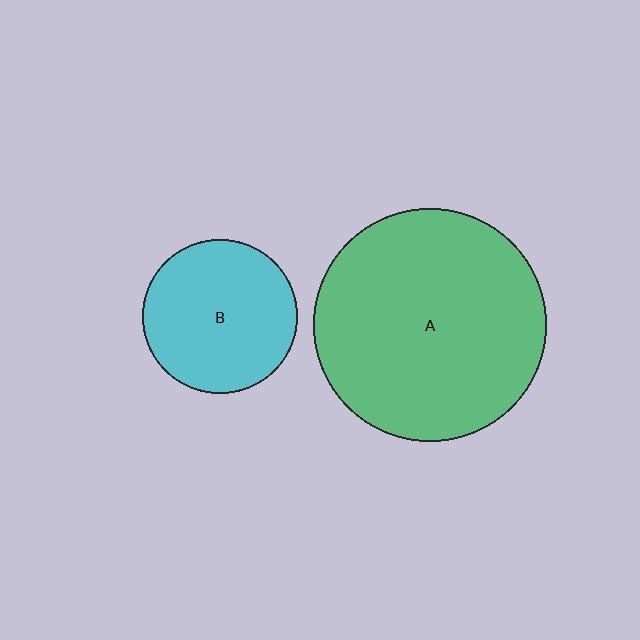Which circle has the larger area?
Circle A (green).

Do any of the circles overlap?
No, none of the circles overlap.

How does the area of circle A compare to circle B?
Approximately 2.3 times.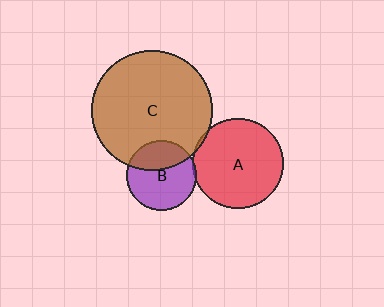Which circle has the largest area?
Circle C (brown).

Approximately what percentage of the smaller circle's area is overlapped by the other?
Approximately 5%.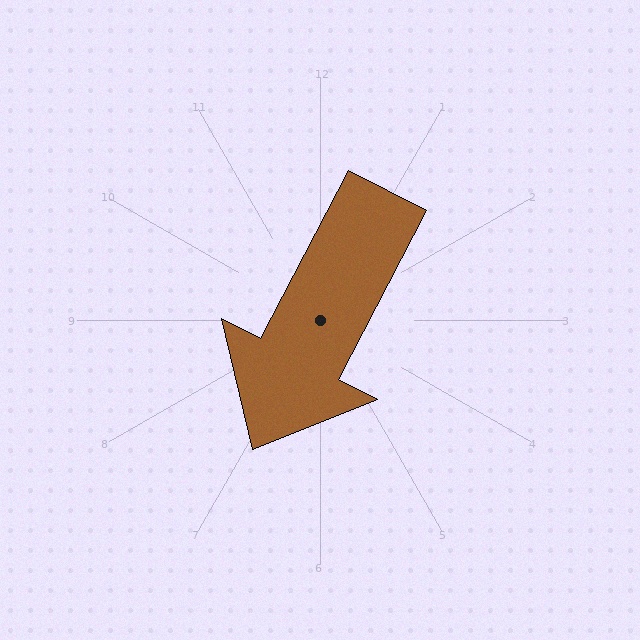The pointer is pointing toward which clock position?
Roughly 7 o'clock.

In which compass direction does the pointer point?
Southwest.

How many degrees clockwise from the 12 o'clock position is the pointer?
Approximately 208 degrees.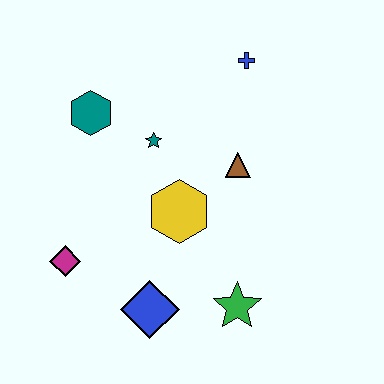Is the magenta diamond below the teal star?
Yes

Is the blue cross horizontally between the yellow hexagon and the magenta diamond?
No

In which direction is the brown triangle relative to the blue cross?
The brown triangle is below the blue cross.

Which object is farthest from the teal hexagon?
The green star is farthest from the teal hexagon.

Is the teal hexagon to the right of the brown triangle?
No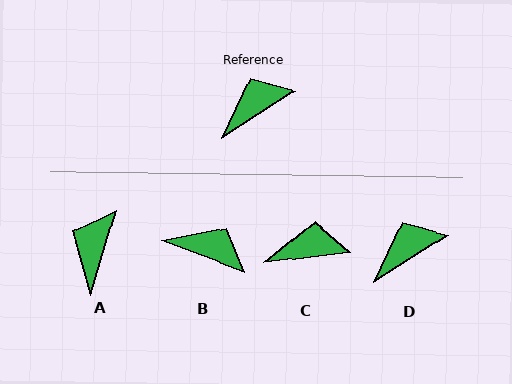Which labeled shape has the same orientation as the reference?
D.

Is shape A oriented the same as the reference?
No, it is off by about 41 degrees.